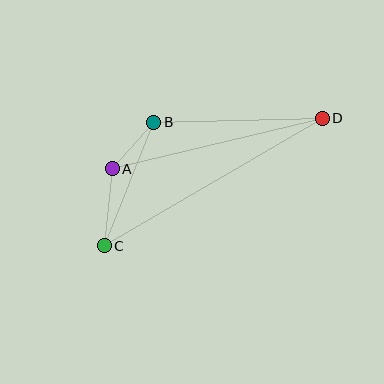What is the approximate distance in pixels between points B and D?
The distance between B and D is approximately 168 pixels.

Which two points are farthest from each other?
Points C and D are farthest from each other.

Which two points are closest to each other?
Points A and B are closest to each other.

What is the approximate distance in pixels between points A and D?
The distance between A and D is approximately 216 pixels.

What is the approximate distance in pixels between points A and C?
The distance between A and C is approximately 77 pixels.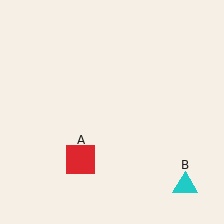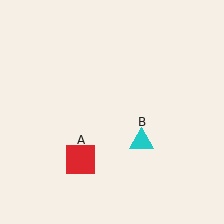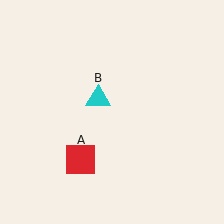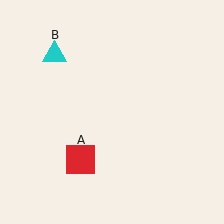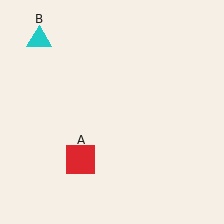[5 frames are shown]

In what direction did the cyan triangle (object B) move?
The cyan triangle (object B) moved up and to the left.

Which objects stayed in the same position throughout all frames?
Red square (object A) remained stationary.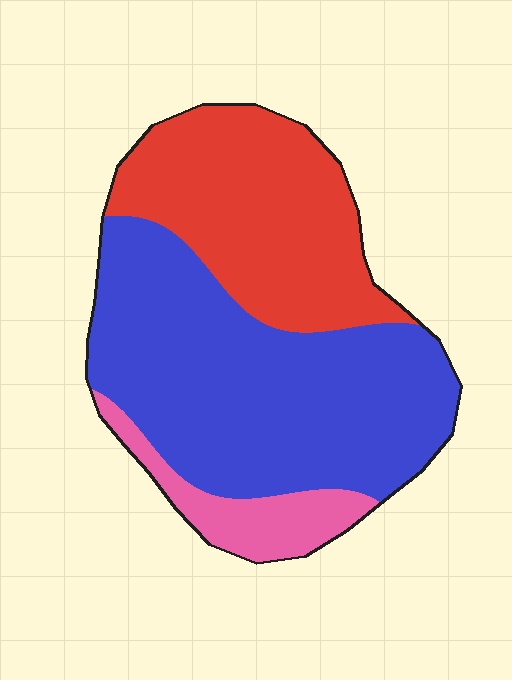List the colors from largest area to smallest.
From largest to smallest: blue, red, pink.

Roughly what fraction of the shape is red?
Red takes up between a third and a half of the shape.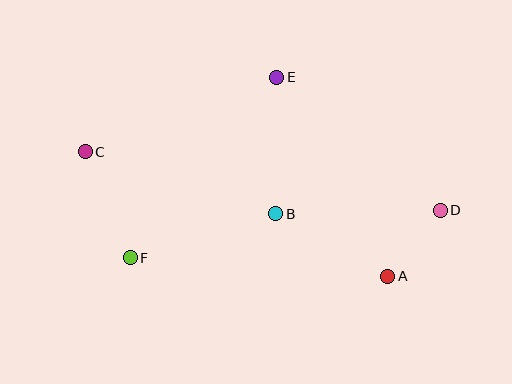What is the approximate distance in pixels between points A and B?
The distance between A and B is approximately 128 pixels.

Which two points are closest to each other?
Points A and D are closest to each other.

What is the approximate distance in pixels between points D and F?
The distance between D and F is approximately 314 pixels.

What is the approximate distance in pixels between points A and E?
The distance between A and E is approximately 228 pixels.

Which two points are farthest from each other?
Points C and D are farthest from each other.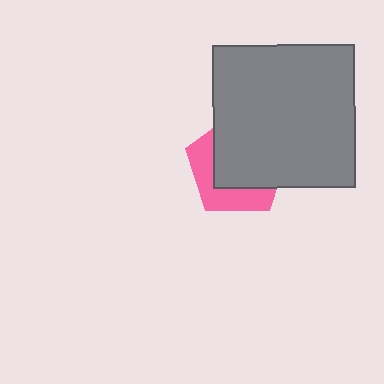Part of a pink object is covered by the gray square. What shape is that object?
It is a pentagon.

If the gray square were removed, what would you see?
You would see the complete pink pentagon.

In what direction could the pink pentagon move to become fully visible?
The pink pentagon could move toward the lower-left. That would shift it out from behind the gray square entirely.